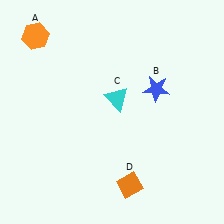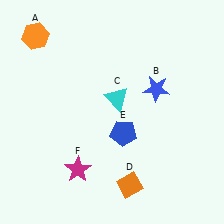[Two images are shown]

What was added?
A blue pentagon (E), a magenta star (F) were added in Image 2.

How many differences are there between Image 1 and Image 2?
There are 2 differences between the two images.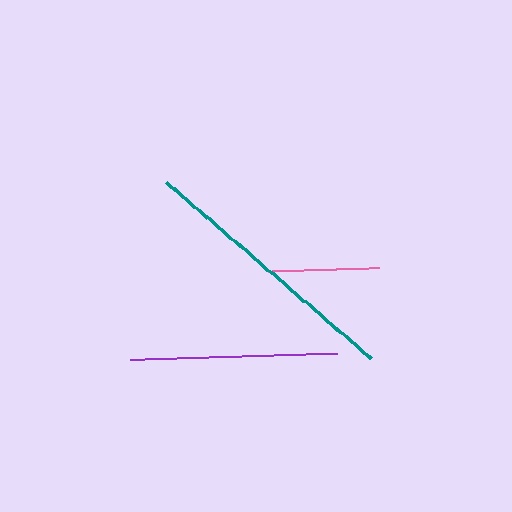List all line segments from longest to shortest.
From longest to shortest: teal, purple, pink.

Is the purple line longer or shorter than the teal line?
The teal line is longer than the purple line.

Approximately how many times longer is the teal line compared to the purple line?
The teal line is approximately 1.3 times the length of the purple line.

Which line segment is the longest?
The teal line is the longest at approximately 271 pixels.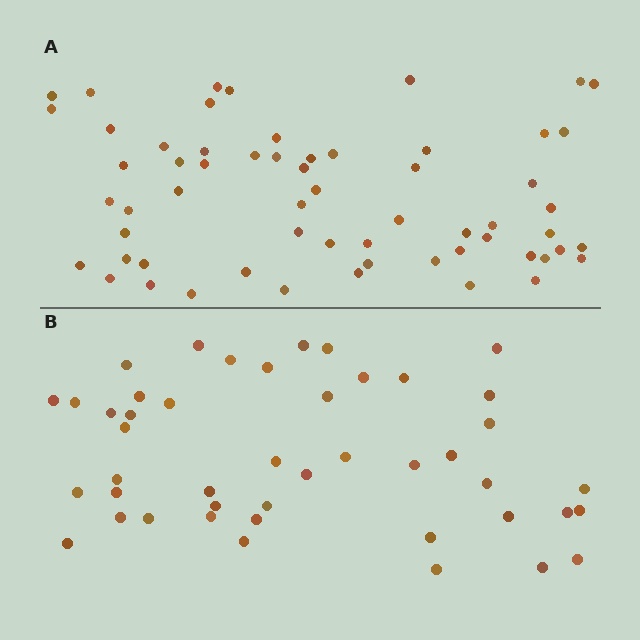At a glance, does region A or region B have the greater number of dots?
Region A (the top region) has more dots.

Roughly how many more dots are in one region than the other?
Region A has approximately 15 more dots than region B.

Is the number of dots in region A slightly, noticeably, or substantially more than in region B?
Region A has noticeably more, but not dramatically so. The ratio is roughly 1.3 to 1.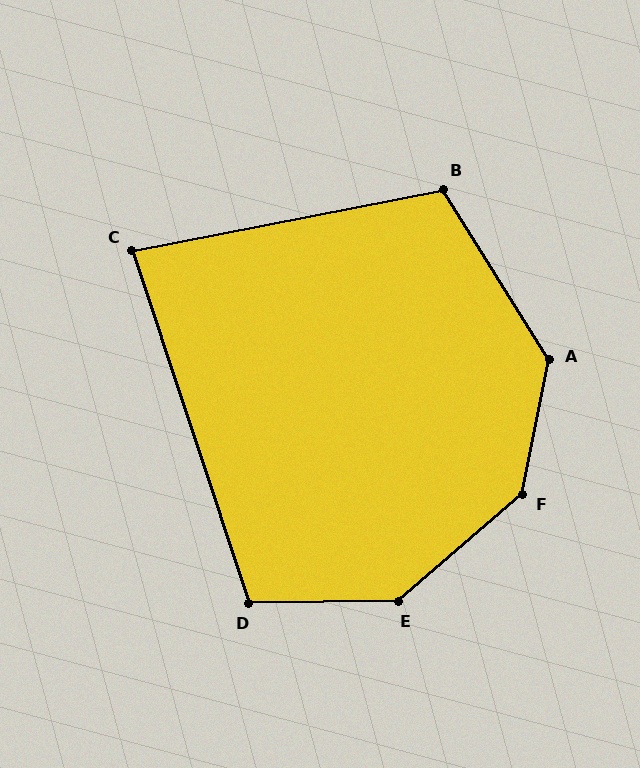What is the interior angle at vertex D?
Approximately 107 degrees (obtuse).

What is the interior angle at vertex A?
Approximately 137 degrees (obtuse).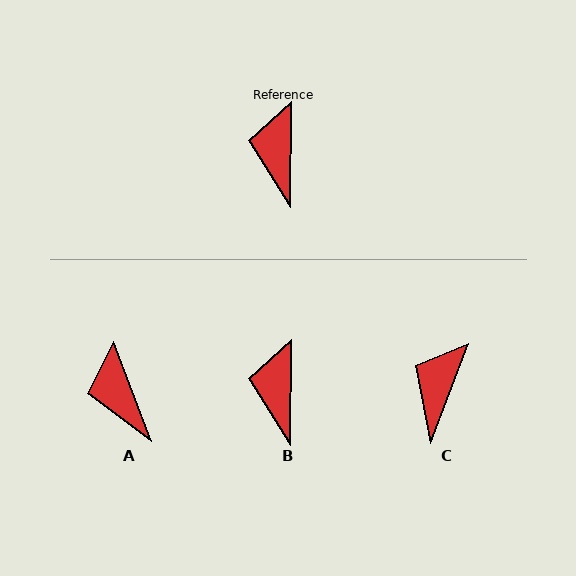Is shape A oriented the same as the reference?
No, it is off by about 21 degrees.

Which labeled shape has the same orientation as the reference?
B.